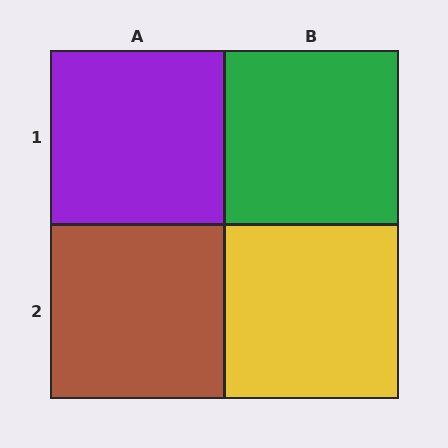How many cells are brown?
1 cell is brown.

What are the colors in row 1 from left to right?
Purple, green.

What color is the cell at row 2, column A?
Brown.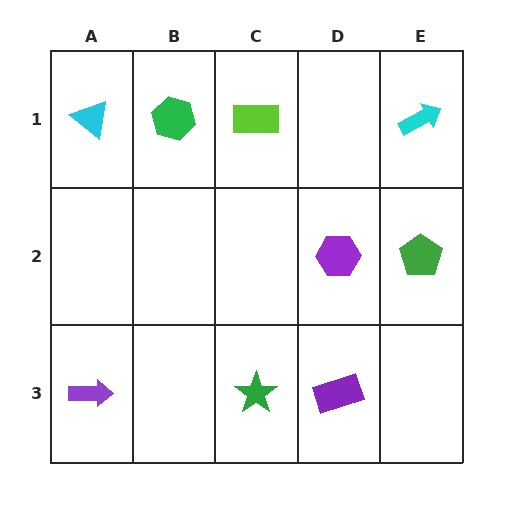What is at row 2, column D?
A purple hexagon.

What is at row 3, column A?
A purple arrow.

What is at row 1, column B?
A green hexagon.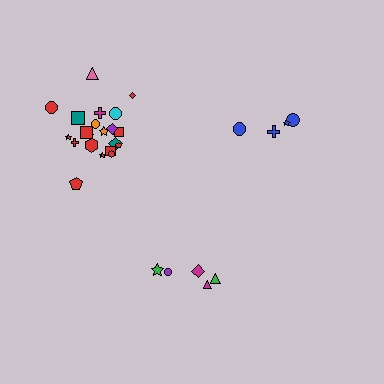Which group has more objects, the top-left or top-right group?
The top-left group.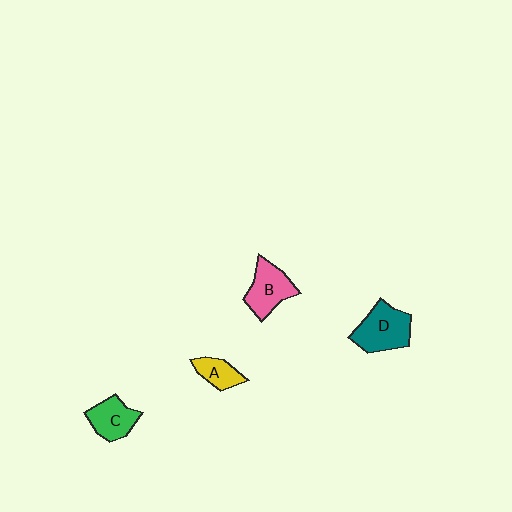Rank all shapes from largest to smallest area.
From largest to smallest: D (teal), B (pink), C (green), A (yellow).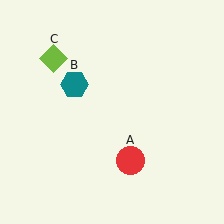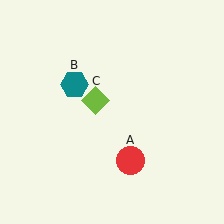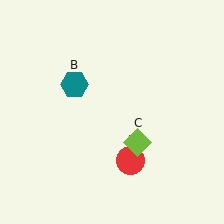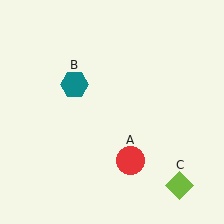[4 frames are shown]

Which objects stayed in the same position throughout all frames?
Red circle (object A) and teal hexagon (object B) remained stationary.